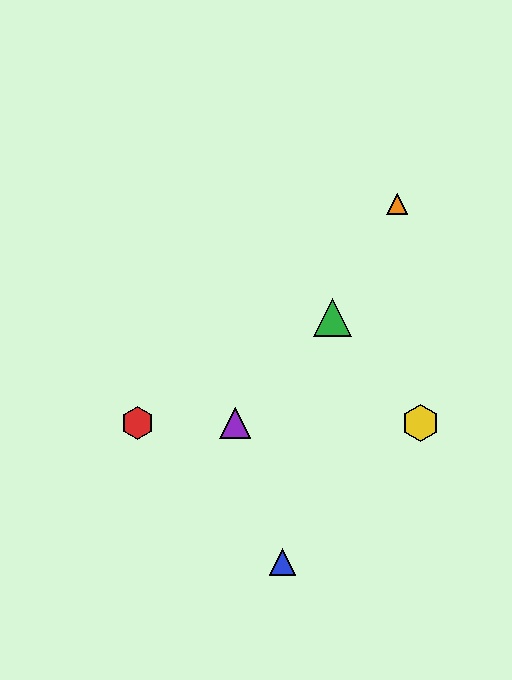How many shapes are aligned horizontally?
3 shapes (the red hexagon, the yellow hexagon, the purple triangle) are aligned horizontally.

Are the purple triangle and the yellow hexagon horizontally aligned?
Yes, both are at y≈423.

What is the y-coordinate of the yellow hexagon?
The yellow hexagon is at y≈423.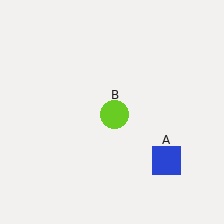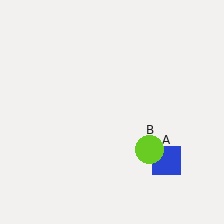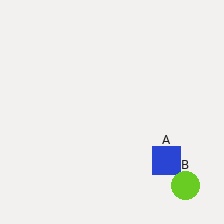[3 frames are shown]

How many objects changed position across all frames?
1 object changed position: lime circle (object B).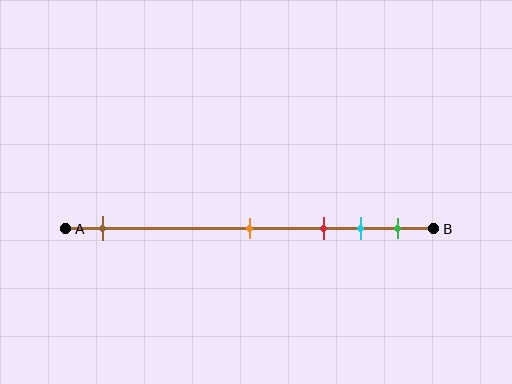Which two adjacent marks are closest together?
The cyan and green marks are the closest adjacent pair.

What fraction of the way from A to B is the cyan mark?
The cyan mark is approximately 80% (0.8) of the way from A to B.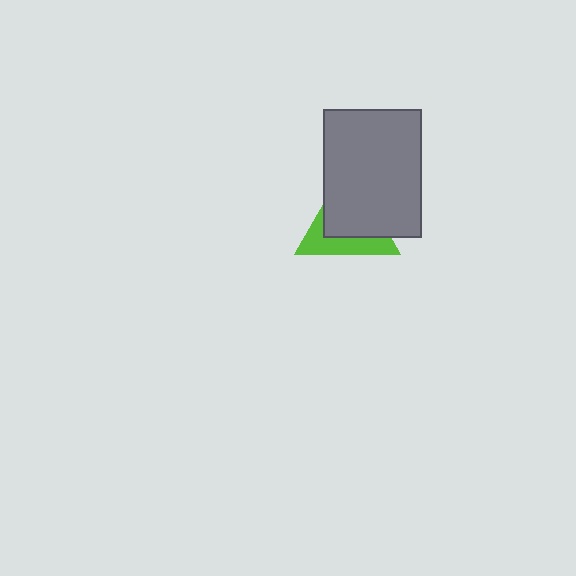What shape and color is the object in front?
The object in front is a gray rectangle.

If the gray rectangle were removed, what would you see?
You would see the complete lime triangle.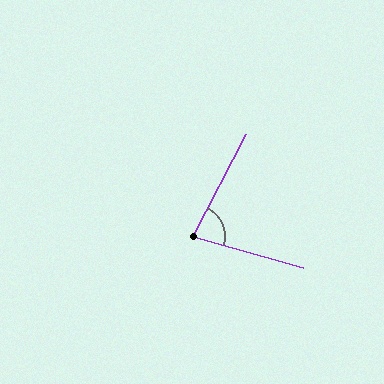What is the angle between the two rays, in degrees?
Approximately 79 degrees.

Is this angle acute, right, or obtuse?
It is acute.